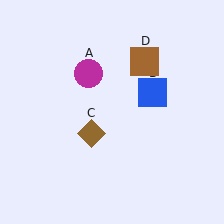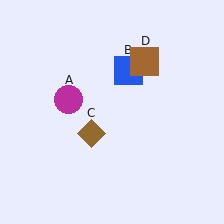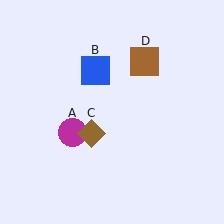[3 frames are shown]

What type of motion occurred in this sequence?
The magenta circle (object A), blue square (object B) rotated counterclockwise around the center of the scene.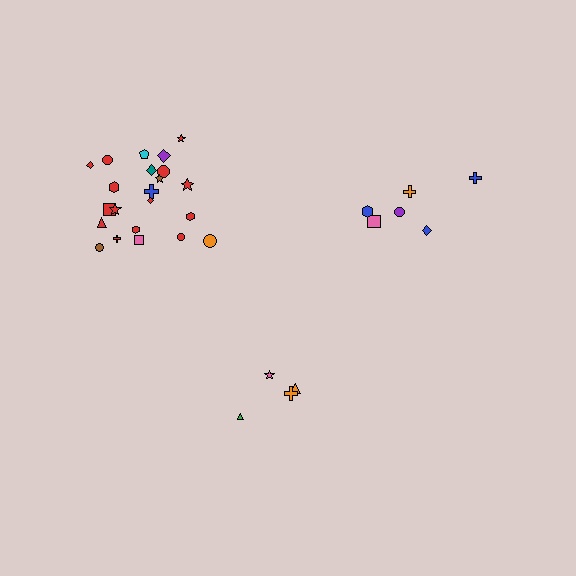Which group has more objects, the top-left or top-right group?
The top-left group.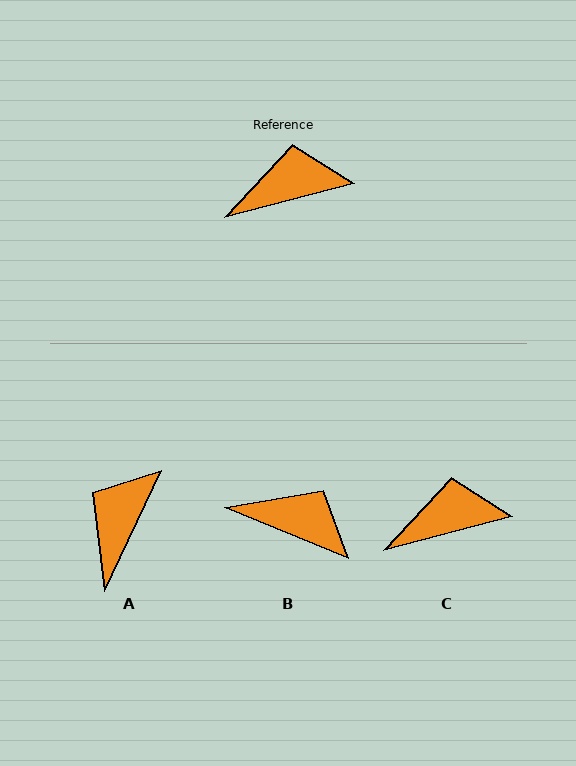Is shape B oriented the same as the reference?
No, it is off by about 37 degrees.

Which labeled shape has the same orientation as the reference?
C.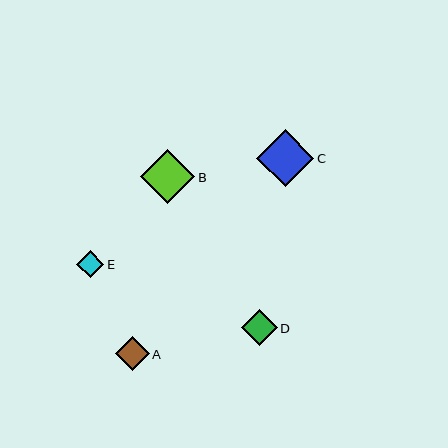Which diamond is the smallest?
Diamond E is the smallest with a size of approximately 27 pixels.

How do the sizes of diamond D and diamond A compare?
Diamond D and diamond A are approximately the same size.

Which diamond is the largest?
Diamond C is the largest with a size of approximately 57 pixels.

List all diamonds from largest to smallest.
From largest to smallest: C, B, D, A, E.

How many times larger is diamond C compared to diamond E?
Diamond C is approximately 2.1 times the size of diamond E.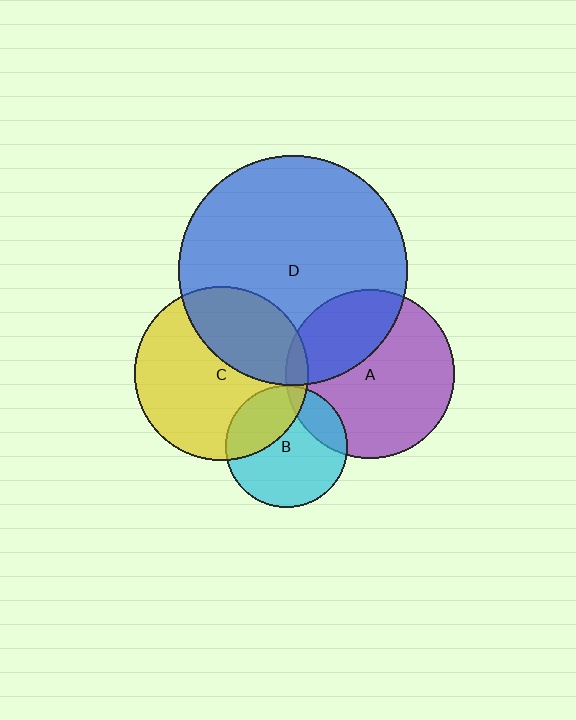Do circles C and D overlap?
Yes.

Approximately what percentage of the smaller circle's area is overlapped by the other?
Approximately 35%.